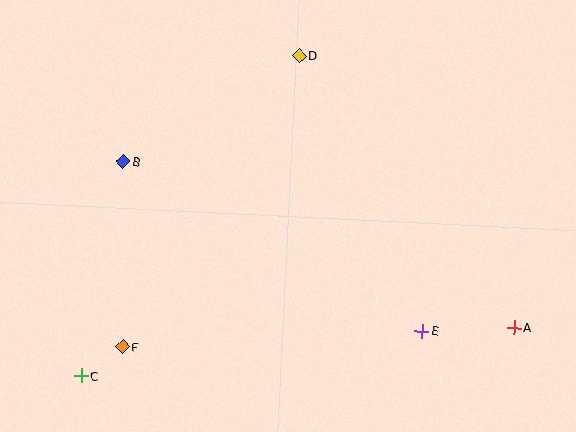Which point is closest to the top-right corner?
Point D is closest to the top-right corner.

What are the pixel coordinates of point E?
Point E is at (422, 331).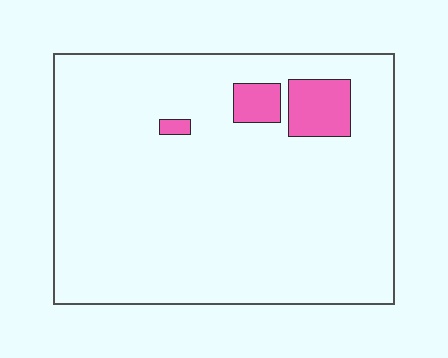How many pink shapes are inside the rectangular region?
3.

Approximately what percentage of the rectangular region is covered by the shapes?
Approximately 5%.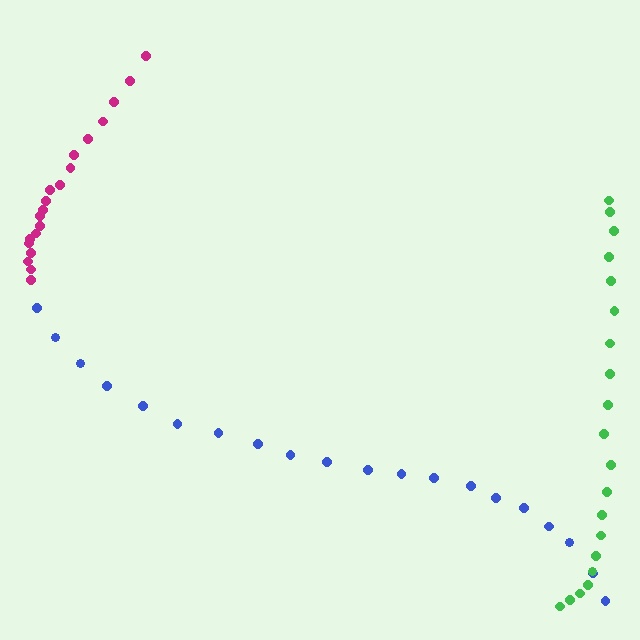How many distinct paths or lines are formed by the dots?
There are 3 distinct paths.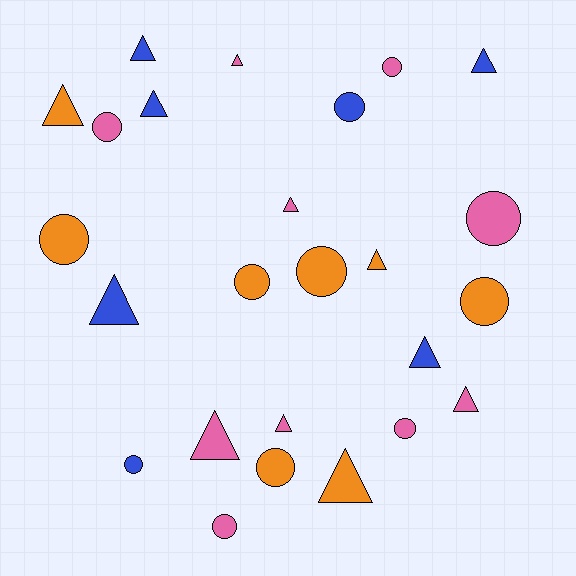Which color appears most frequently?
Pink, with 10 objects.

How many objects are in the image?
There are 25 objects.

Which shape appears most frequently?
Triangle, with 13 objects.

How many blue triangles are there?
There are 5 blue triangles.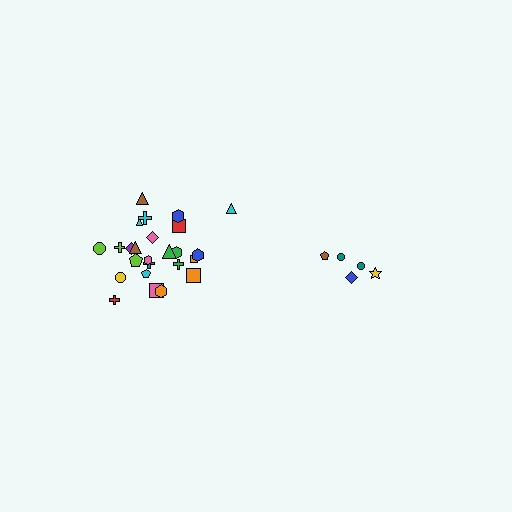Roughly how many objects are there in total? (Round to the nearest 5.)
Roughly 30 objects in total.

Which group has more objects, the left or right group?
The left group.